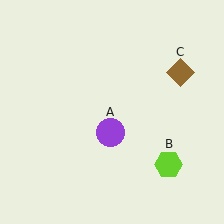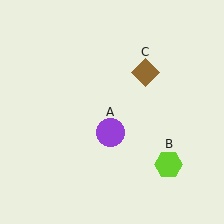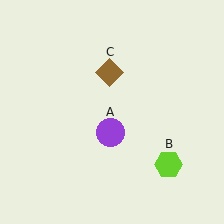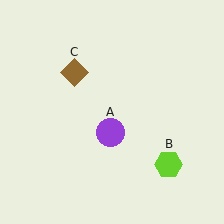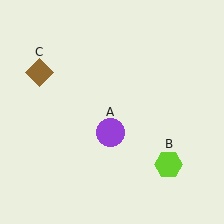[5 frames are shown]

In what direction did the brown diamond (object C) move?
The brown diamond (object C) moved left.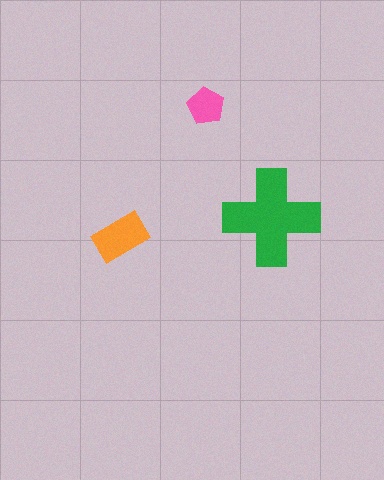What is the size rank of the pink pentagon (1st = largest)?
3rd.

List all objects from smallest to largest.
The pink pentagon, the orange rectangle, the green cross.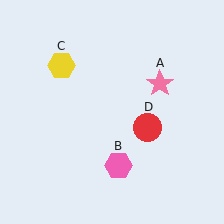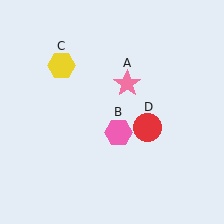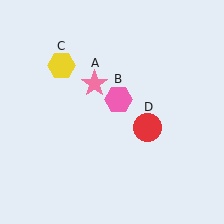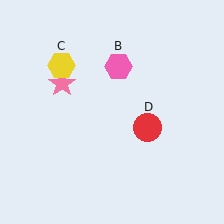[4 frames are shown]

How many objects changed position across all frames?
2 objects changed position: pink star (object A), pink hexagon (object B).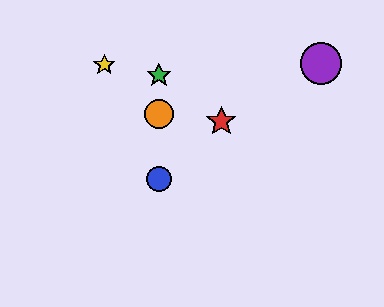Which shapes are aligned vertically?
The blue circle, the green star, the orange circle are aligned vertically.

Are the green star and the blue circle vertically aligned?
Yes, both are at x≈159.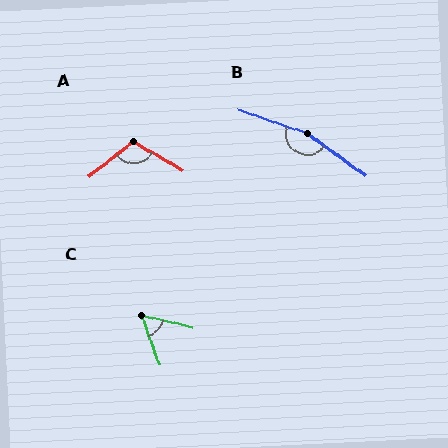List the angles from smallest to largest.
C (57°), A (111°), B (163°).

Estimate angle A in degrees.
Approximately 111 degrees.